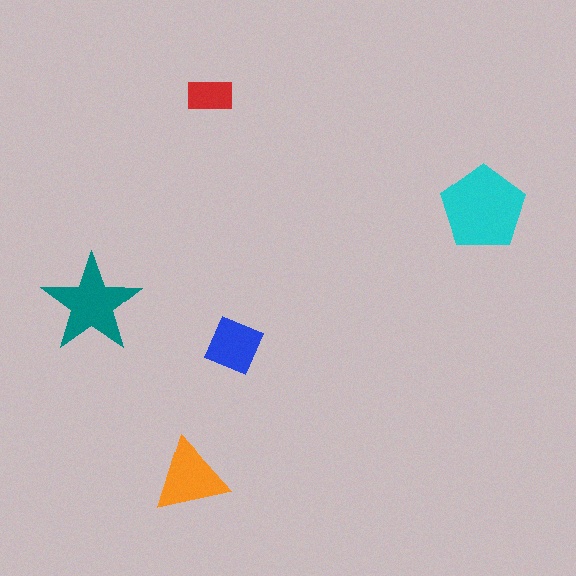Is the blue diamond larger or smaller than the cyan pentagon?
Smaller.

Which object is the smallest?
The red rectangle.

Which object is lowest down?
The orange triangle is bottommost.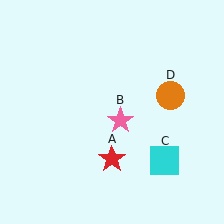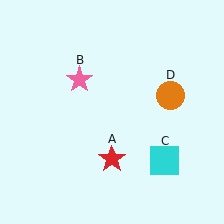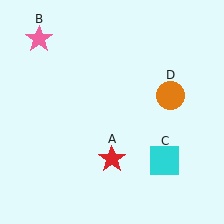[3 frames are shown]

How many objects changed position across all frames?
1 object changed position: pink star (object B).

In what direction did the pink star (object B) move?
The pink star (object B) moved up and to the left.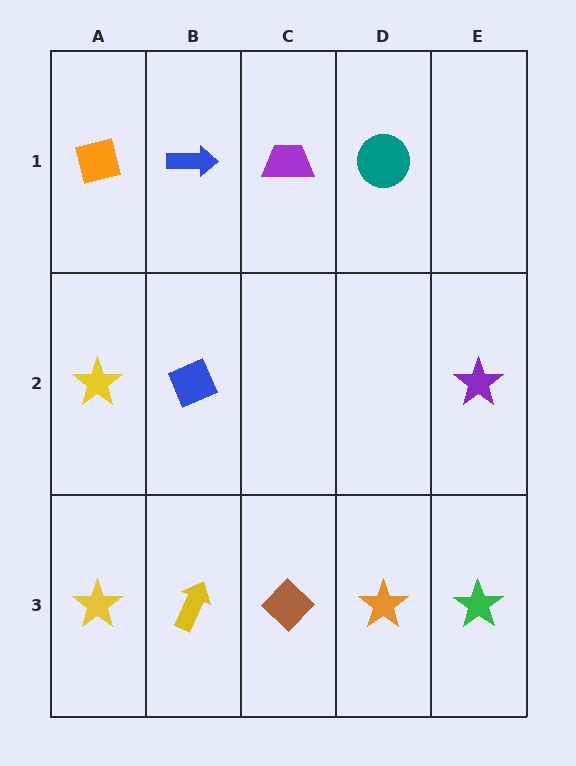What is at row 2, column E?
A purple star.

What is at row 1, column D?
A teal circle.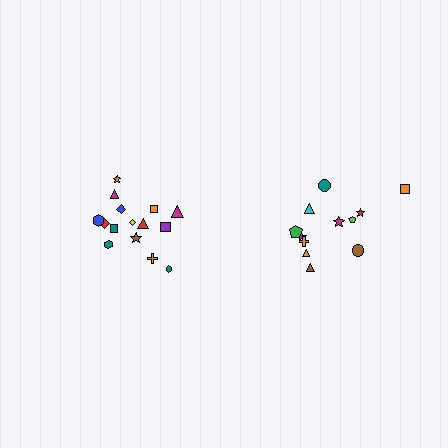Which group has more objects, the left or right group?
The left group.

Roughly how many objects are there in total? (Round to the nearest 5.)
Roughly 25 objects in total.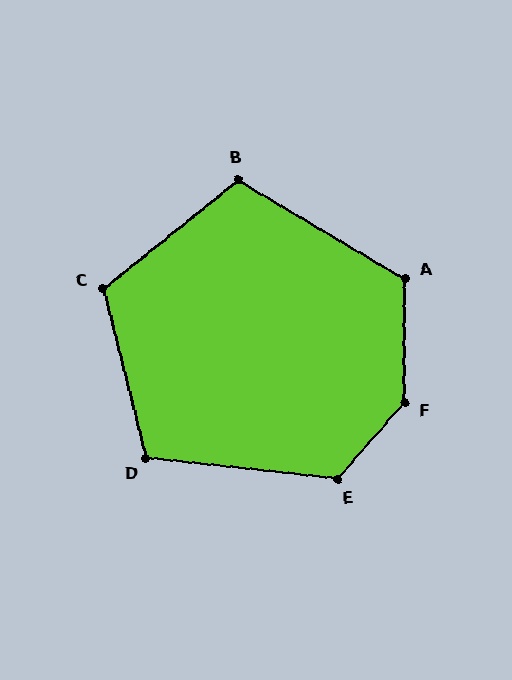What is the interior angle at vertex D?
Approximately 110 degrees (obtuse).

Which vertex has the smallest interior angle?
B, at approximately 110 degrees.